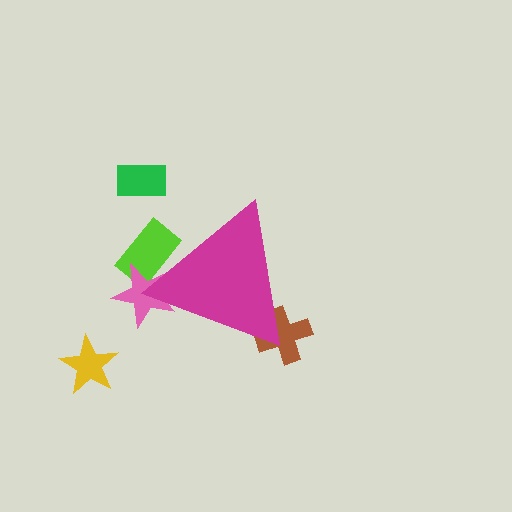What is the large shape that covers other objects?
A magenta triangle.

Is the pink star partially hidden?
Yes, the pink star is partially hidden behind the magenta triangle.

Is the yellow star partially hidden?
No, the yellow star is fully visible.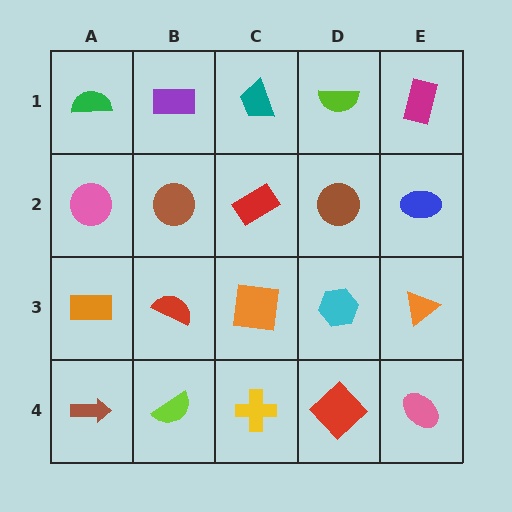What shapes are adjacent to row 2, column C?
A teal trapezoid (row 1, column C), an orange square (row 3, column C), a brown circle (row 2, column B), a brown circle (row 2, column D).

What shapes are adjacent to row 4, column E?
An orange triangle (row 3, column E), a red diamond (row 4, column D).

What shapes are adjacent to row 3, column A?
A pink circle (row 2, column A), a brown arrow (row 4, column A), a red semicircle (row 3, column B).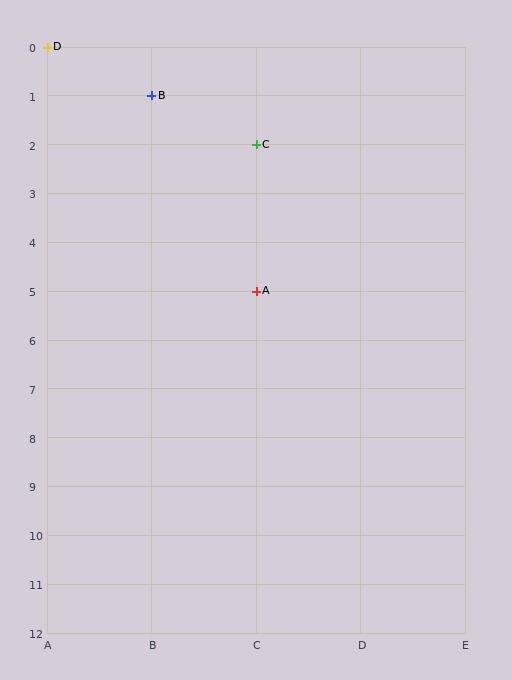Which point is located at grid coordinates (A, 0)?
Point D is at (A, 0).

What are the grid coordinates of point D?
Point D is at grid coordinates (A, 0).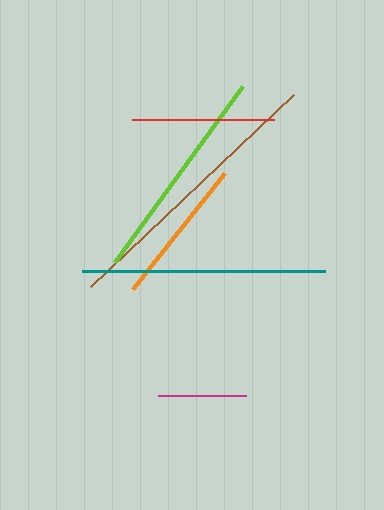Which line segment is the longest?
The brown line is the longest at approximately 279 pixels.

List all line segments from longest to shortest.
From longest to shortest: brown, teal, lime, orange, red, magenta.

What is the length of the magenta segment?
The magenta segment is approximately 88 pixels long.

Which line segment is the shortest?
The magenta line is the shortest at approximately 88 pixels.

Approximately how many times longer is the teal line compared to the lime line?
The teal line is approximately 1.1 times the length of the lime line.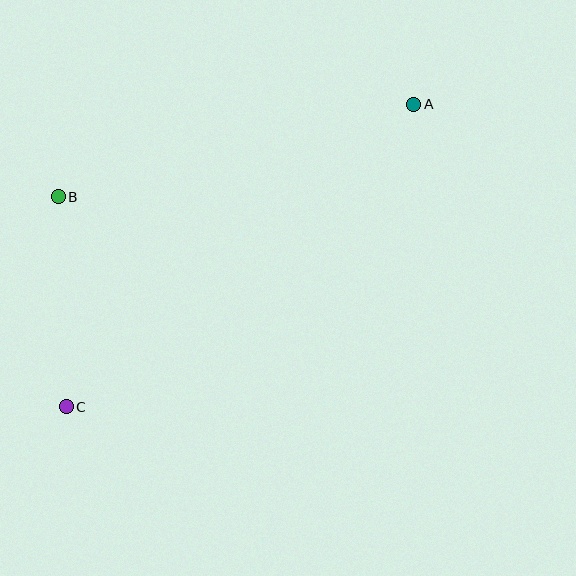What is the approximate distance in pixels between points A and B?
The distance between A and B is approximately 368 pixels.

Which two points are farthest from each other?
Points A and C are farthest from each other.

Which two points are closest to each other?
Points B and C are closest to each other.